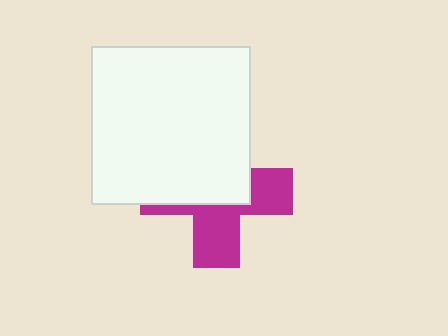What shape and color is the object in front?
The object in front is a white square.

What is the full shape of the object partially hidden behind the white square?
The partially hidden object is a magenta cross.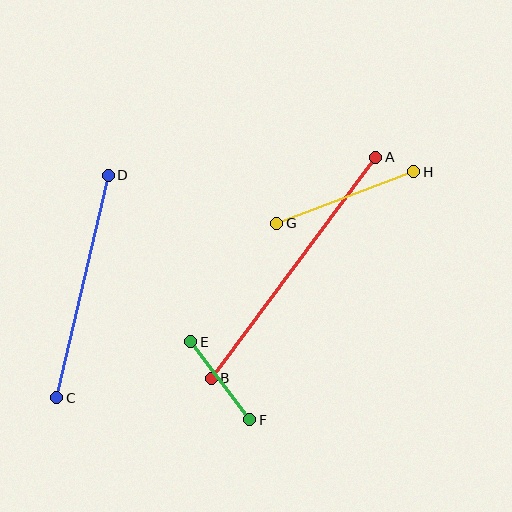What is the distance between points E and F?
The distance is approximately 98 pixels.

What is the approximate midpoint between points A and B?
The midpoint is at approximately (294, 268) pixels.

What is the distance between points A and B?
The distance is approximately 275 pixels.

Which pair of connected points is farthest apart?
Points A and B are farthest apart.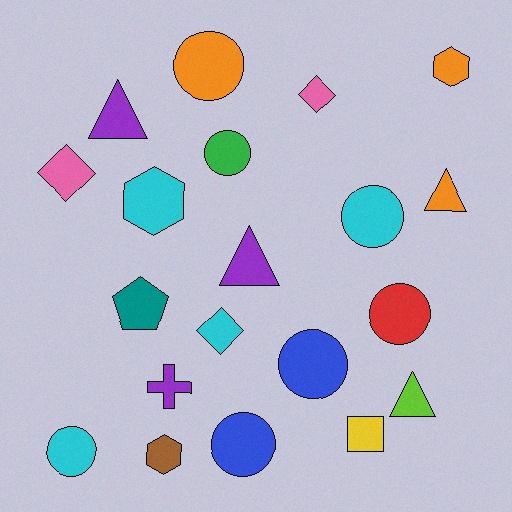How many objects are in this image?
There are 20 objects.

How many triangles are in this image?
There are 4 triangles.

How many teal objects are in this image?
There is 1 teal object.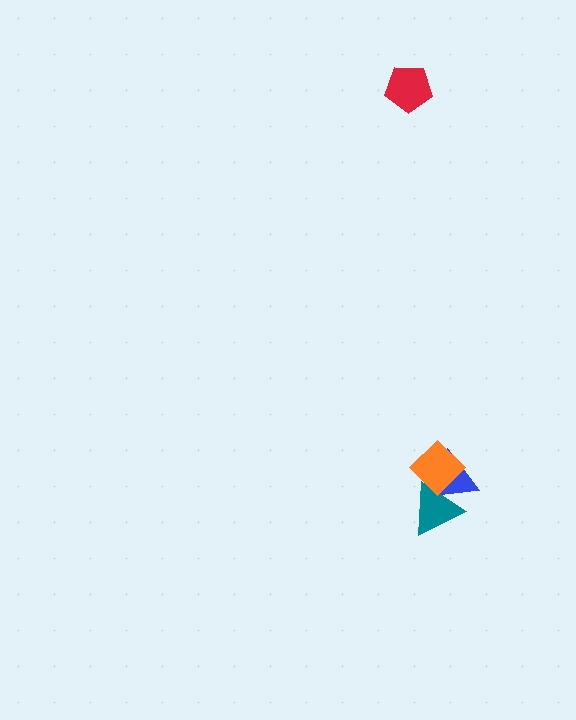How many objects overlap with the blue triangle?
2 objects overlap with the blue triangle.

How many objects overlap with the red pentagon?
0 objects overlap with the red pentagon.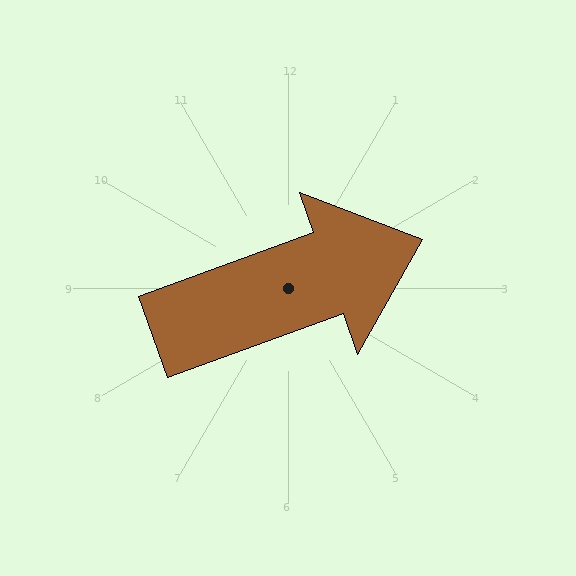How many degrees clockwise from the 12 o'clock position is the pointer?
Approximately 70 degrees.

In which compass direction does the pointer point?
East.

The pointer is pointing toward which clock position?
Roughly 2 o'clock.